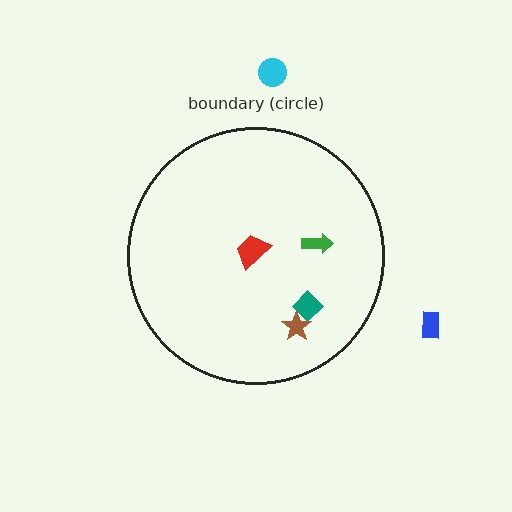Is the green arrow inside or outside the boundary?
Inside.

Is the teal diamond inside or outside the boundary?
Inside.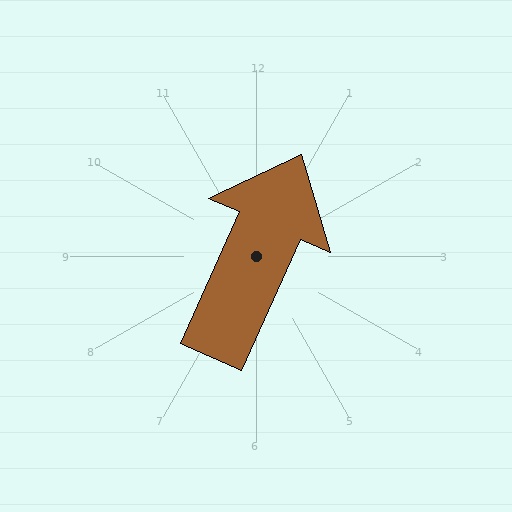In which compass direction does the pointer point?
Northeast.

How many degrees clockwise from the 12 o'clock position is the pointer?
Approximately 24 degrees.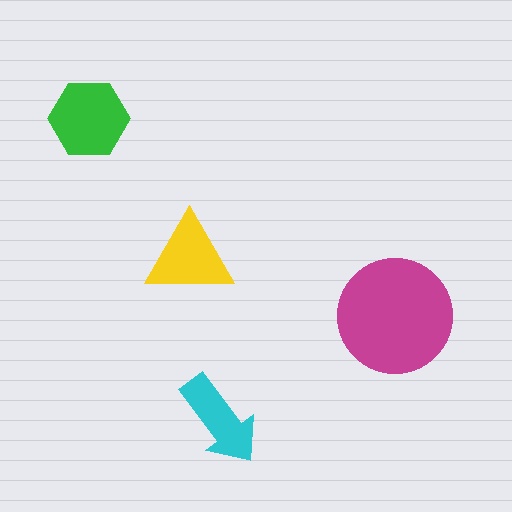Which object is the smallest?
The cyan arrow.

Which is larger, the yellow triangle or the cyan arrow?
The yellow triangle.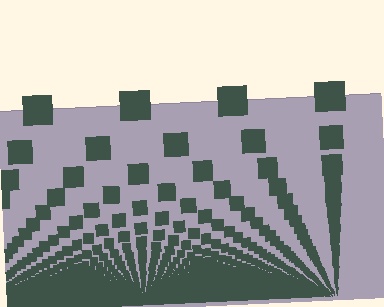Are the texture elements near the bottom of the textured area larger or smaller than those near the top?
Smaller. The gradient is inverted — elements near the bottom are smaller and denser.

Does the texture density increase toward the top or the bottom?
Density increases toward the bottom.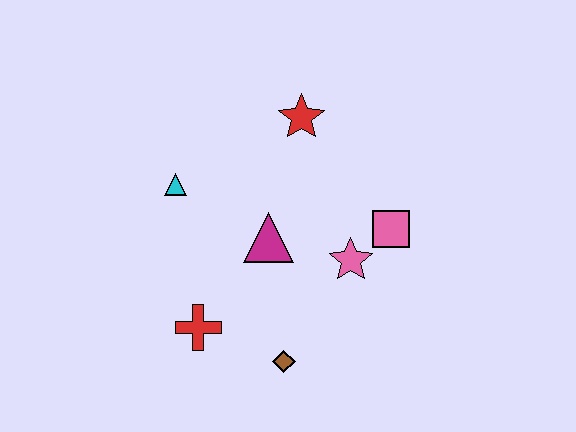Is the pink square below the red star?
Yes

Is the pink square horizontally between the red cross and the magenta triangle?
No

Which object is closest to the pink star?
The pink square is closest to the pink star.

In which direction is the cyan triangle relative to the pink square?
The cyan triangle is to the left of the pink square.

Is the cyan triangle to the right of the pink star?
No